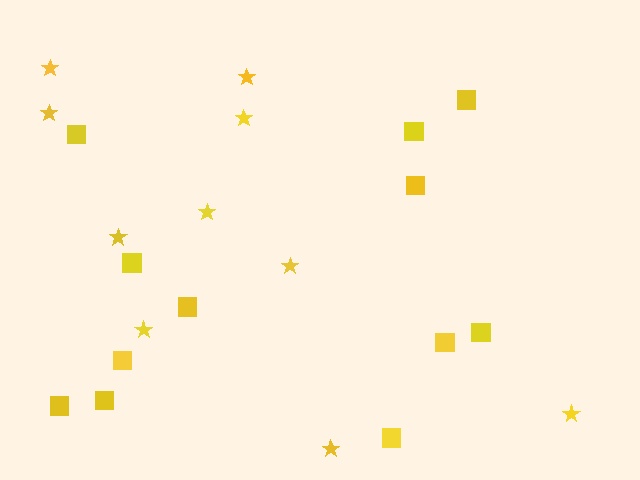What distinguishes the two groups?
There are 2 groups: one group of stars (10) and one group of squares (12).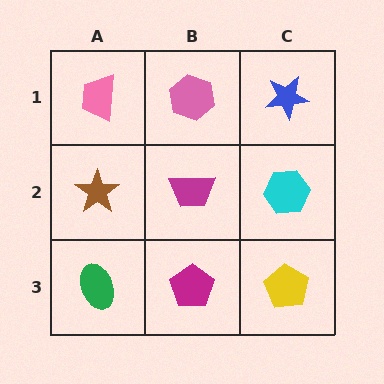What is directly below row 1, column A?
A brown star.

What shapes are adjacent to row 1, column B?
A magenta trapezoid (row 2, column B), a pink trapezoid (row 1, column A), a blue star (row 1, column C).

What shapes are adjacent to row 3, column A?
A brown star (row 2, column A), a magenta pentagon (row 3, column B).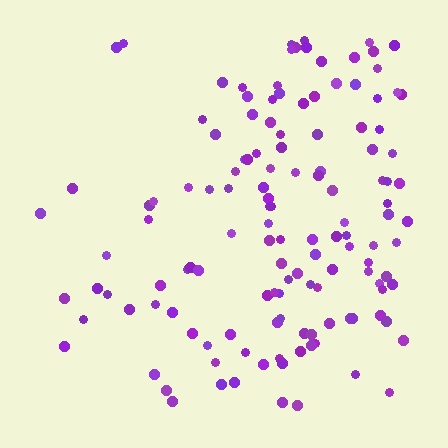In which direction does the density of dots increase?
From left to right, with the right side densest.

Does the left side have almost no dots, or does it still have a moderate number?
Still a moderate number, just noticeably fewer than the right.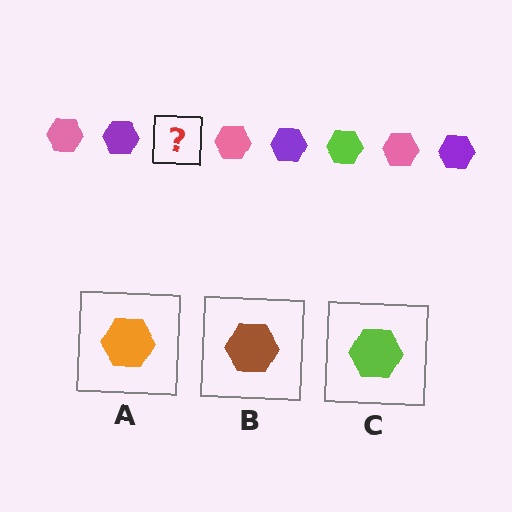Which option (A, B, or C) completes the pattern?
C.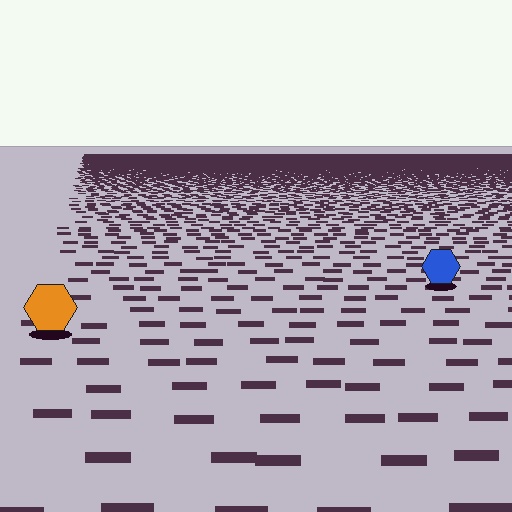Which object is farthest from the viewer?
The blue hexagon is farthest from the viewer. It appears smaller and the ground texture around it is denser.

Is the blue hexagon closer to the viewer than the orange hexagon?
No. The orange hexagon is closer — you can tell from the texture gradient: the ground texture is coarser near it.